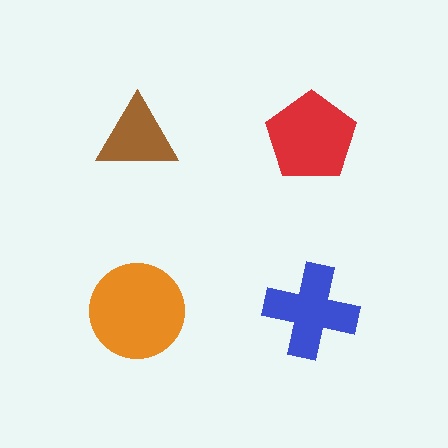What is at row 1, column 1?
A brown triangle.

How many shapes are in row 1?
2 shapes.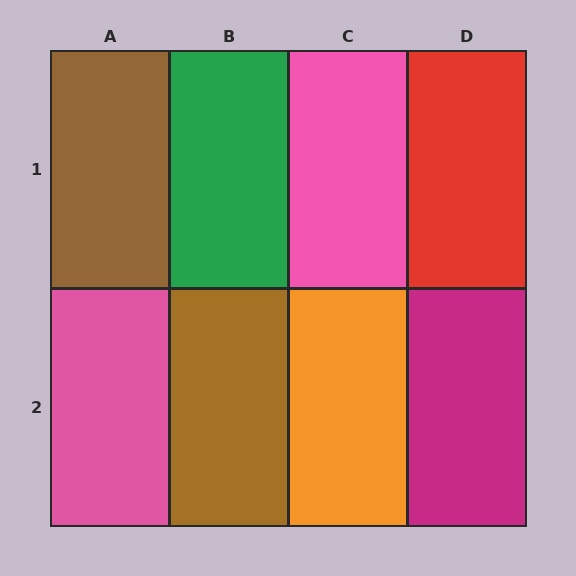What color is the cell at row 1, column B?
Green.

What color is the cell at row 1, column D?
Red.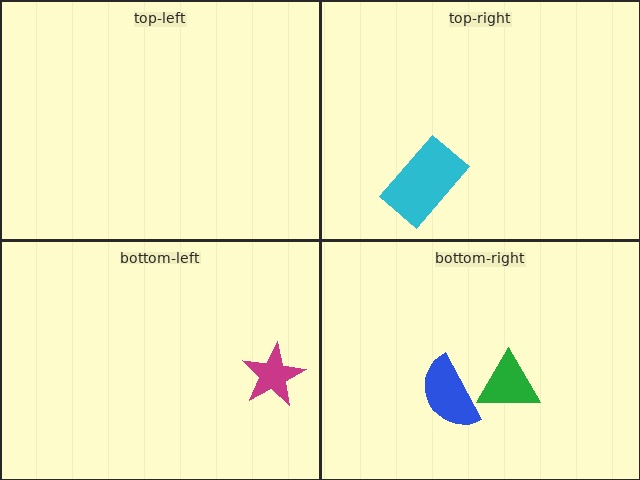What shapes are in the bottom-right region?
The blue semicircle, the green triangle.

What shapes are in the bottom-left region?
The magenta star.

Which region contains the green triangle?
The bottom-right region.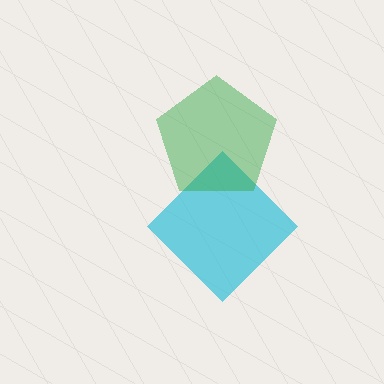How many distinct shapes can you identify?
There are 2 distinct shapes: a cyan diamond, a green pentagon.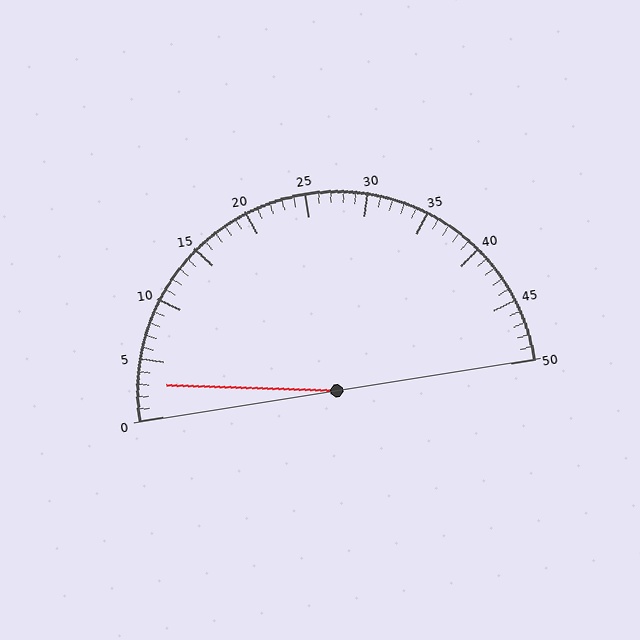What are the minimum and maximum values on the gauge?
The gauge ranges from 0 to 50.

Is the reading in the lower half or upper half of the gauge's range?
The reading is in the lower half of the range (0 to 50).